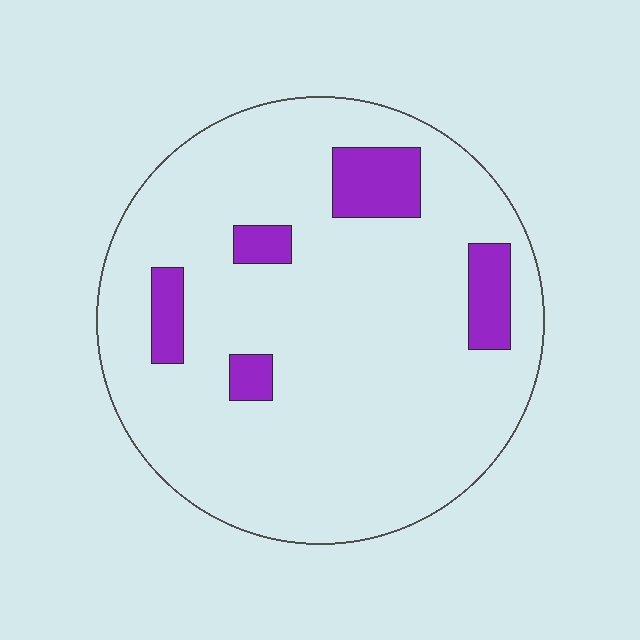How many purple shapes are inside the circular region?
5.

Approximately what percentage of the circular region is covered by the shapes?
Approximately 10%.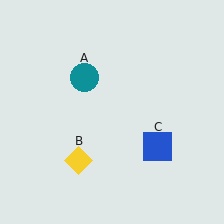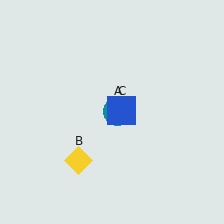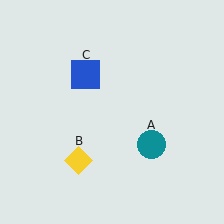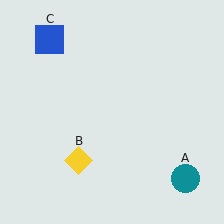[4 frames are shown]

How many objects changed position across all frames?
2 objects changed position: teal circle (object A), blue square (object C).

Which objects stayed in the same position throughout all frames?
Yellow diamond (object B) remained stationary.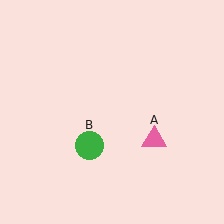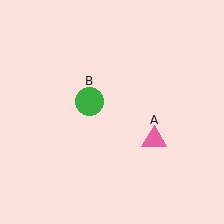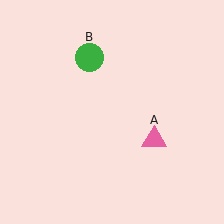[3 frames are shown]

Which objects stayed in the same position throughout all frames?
Pink triangle (object A) remained stationary.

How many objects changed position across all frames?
1 object changed position: green circle (object B).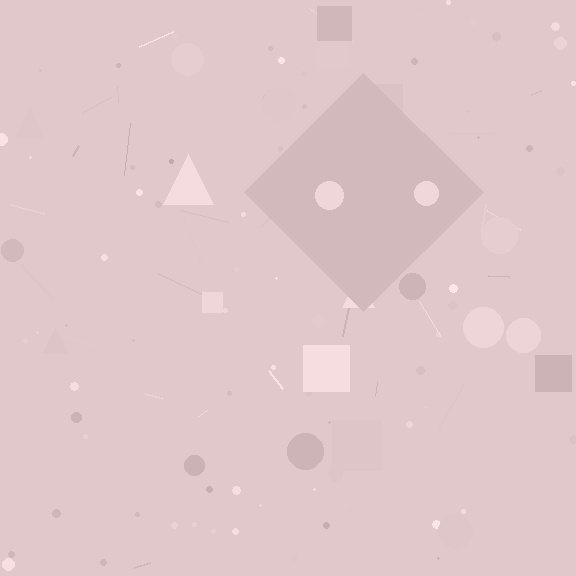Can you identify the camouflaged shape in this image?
The camouflaged shape is a diamond.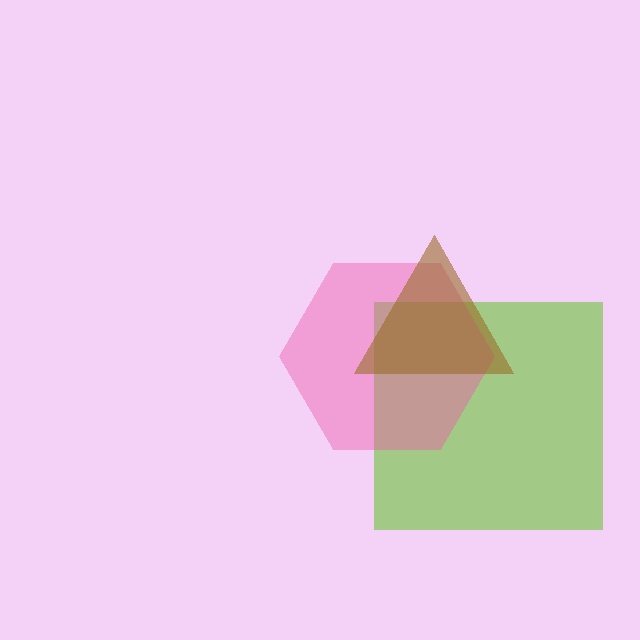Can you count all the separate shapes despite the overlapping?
Yes, there are 3 separate shapes.